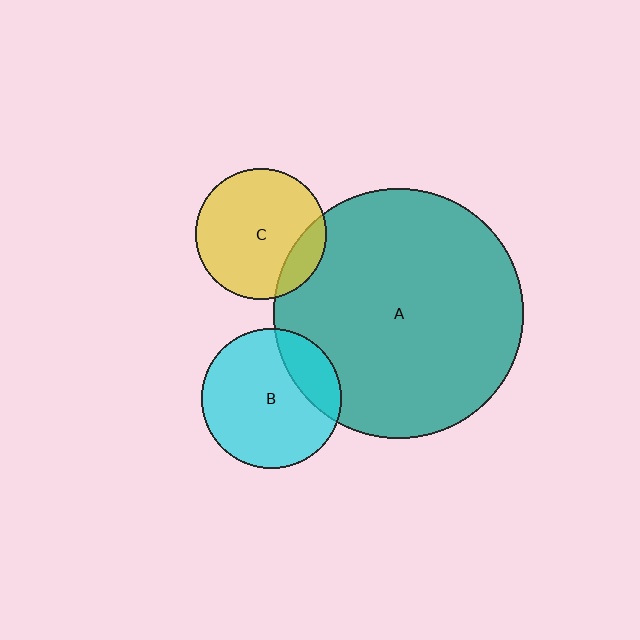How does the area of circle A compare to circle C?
Approximately 3.7 times.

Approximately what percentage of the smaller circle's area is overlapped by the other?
Approximately 20%.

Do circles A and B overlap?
Yes.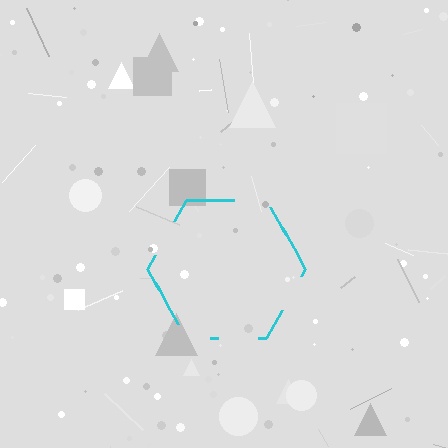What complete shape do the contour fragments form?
The contour fragments form a hexagon.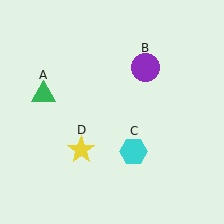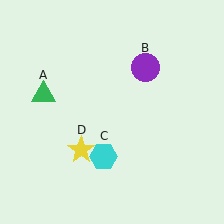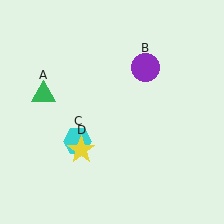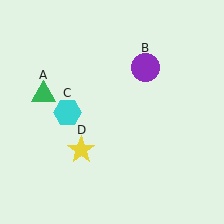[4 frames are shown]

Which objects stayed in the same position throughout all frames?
Green triangle (object A) and purple circle (object B) and yellow star (object D) remained stationary.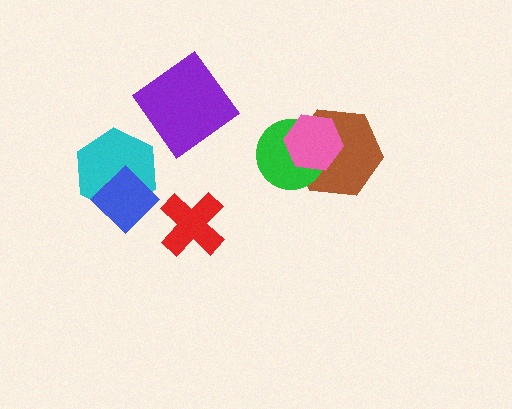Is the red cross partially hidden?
No, no other shape covers it.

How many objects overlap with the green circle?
2 objects overlap with the green circle.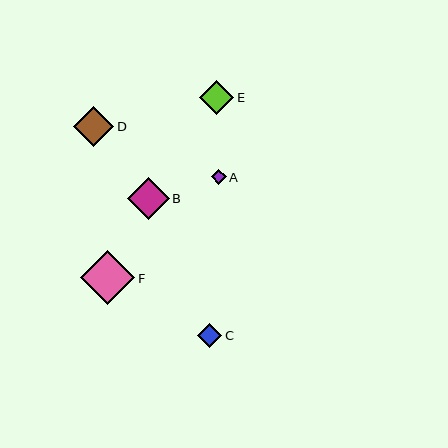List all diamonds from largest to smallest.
From largest to smallest: F, B, D, E, C, A.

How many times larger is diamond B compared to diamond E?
Diamond B is approximately 1.2 times the size of diamond E.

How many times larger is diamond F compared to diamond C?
Diamond F is approximately 2.3 times the size of diamond C.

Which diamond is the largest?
Diamond F is the largest with a size of approximately 54 pixels.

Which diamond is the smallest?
Diamond A is the smallest with a size of approximately 15 pixels.